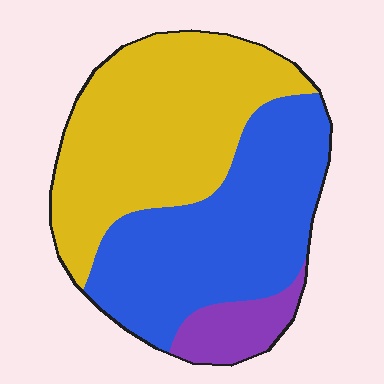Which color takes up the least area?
Purple, at roughly 10%.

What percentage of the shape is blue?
Blue covers about 45% of the shape.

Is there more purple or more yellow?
Yellow.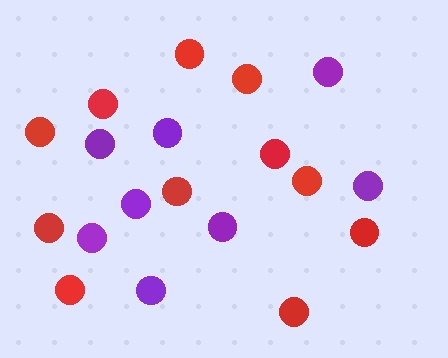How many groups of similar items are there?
There are 2 groups: one group of red circles (11) and one group of purple circles (8).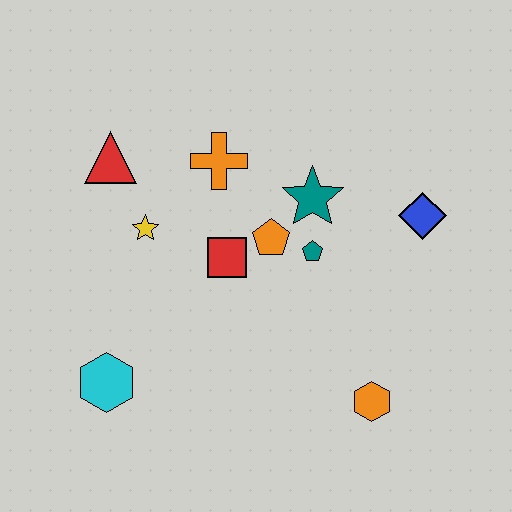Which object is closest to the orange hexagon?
The teal pentagon is closest to the orange hexagon.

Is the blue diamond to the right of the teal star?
Yes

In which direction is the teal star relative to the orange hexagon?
The teal star is above the orange hexagon.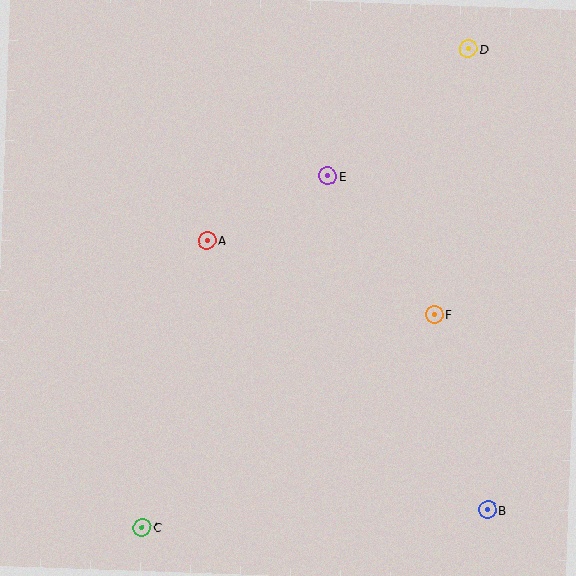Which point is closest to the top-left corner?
Point A is closest to the top-left corner.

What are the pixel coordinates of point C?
Point C is at (142, 527).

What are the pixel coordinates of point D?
Point D is at (468, 49).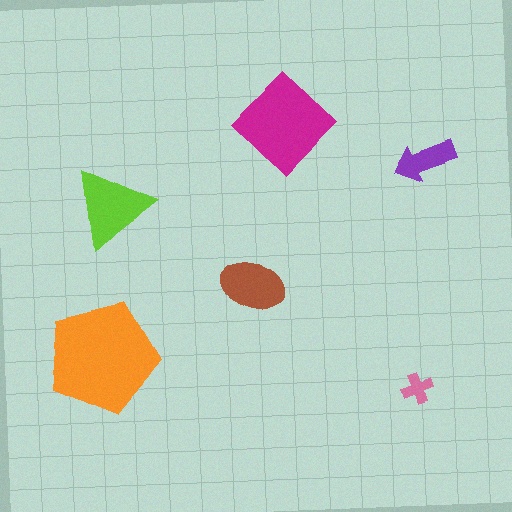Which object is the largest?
The orange pentagon.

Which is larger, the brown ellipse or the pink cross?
The brown ellipse.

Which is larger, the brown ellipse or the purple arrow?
The brown ellipse.